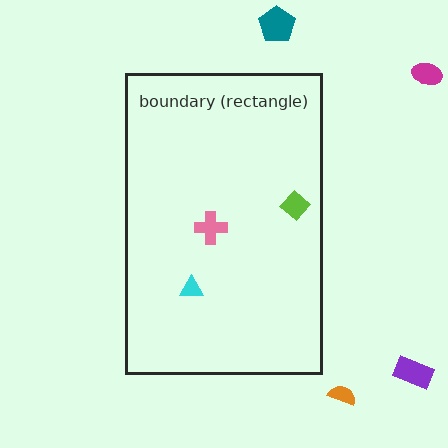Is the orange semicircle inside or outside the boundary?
Outside.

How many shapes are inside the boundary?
3 inside, 4 outside.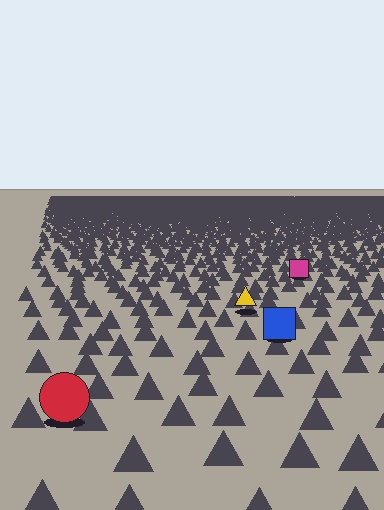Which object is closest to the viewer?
The red circle is closest. The texture marks near it are larger and more spread out.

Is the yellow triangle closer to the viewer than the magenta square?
Yes. The yellow triangle is closer — you can tell from the texture gradient: the ground texture is coarser near it.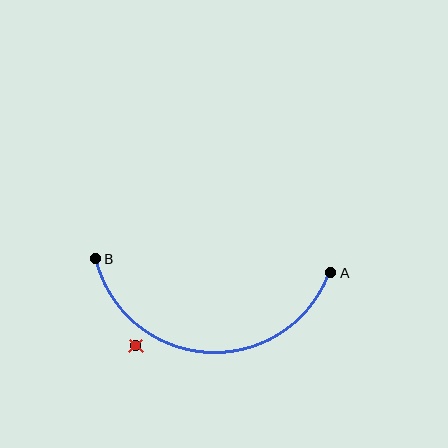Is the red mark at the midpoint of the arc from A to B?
No — the red mark does not lie on the arc at all. It sits slightly outside the curve.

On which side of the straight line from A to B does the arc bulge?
The arc bulges below the straight line connecting A and B.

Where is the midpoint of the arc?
The arc midpoint is the point on the curve farthest from the straight line joining A and B. It sits below that line.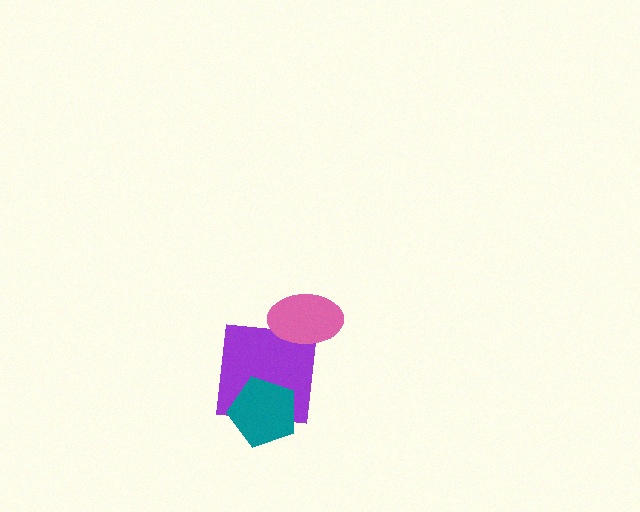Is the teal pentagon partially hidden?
No, no other shape covers it.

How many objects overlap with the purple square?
2 objects overlap with the purple square.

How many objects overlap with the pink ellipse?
1 object overlaps with the pink ellipse.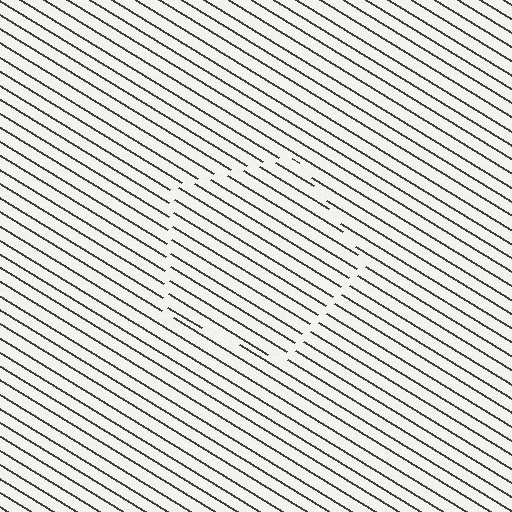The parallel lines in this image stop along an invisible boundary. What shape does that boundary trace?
An illusory pentagon. The interior of the shape contains the same grating, shifted by half a period — the contour is defined by the phase discontinuity where line-ends from the inner and outer gratings abut.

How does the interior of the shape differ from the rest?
The interior of the shape contains the same grating, shifted by half a period — the contour is defined by the phase discontinuity where line-ends from the inner and outer gratings abut.